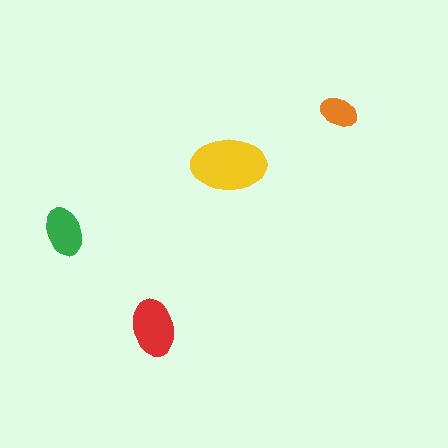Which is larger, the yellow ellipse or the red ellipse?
The yellow one.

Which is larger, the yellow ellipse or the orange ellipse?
The yellow one.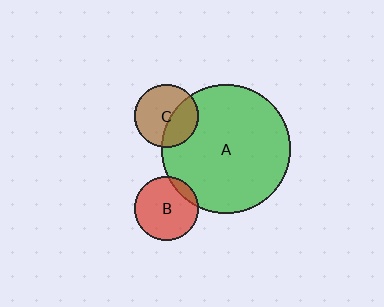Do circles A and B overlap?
Yes.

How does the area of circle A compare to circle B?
Approximately 4.0 times.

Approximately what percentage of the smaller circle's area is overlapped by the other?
Approximately 10%.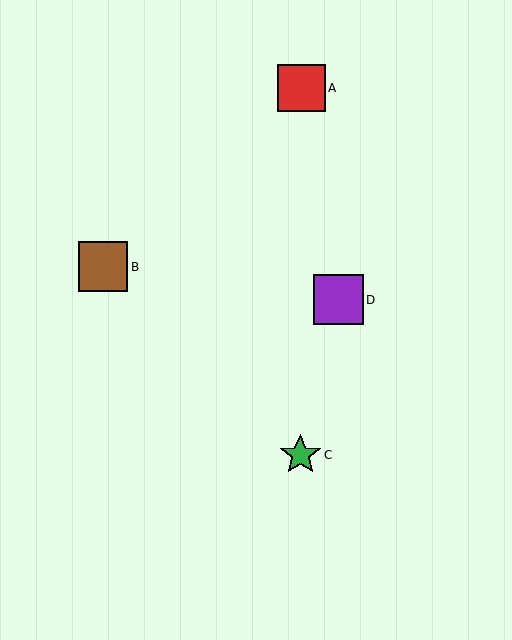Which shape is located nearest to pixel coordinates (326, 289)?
The purple square (labeled D) at (338, 300) is nearest to that location.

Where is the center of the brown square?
The center of the brown square is at (103, 267).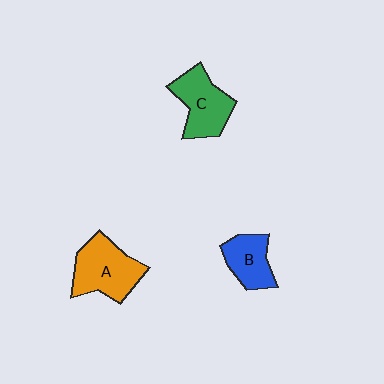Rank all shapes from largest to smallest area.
From largest to smallest: A (orange), C (green), B (blue).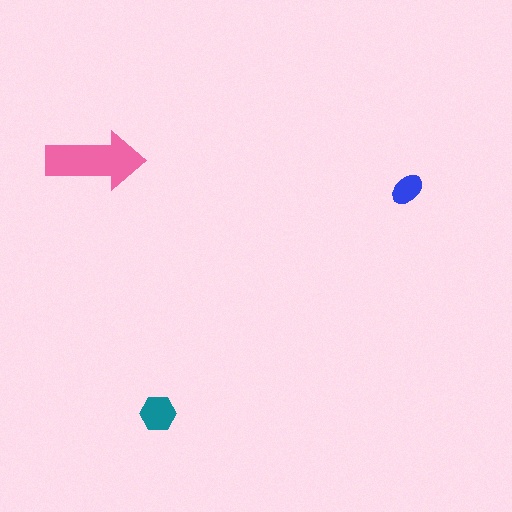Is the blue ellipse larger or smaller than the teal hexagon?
Smaller.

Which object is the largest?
The pink arrow.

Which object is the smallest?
The blue ellipse.